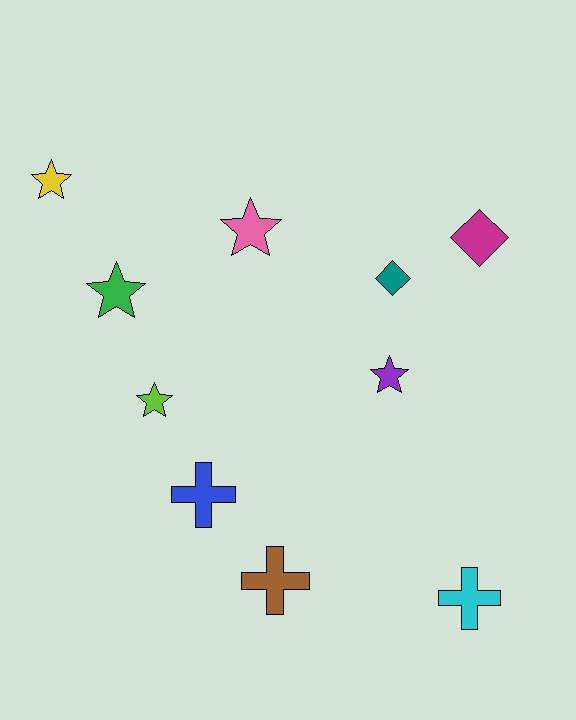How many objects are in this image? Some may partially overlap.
There are 10 objects.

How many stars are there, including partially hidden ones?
There are 5 stars.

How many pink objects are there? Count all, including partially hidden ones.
There is 1 pink object.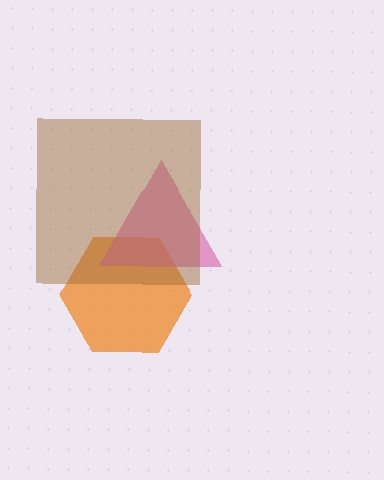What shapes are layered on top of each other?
The layered shapes are: an orange hexagon, a pink triangle, a brown square.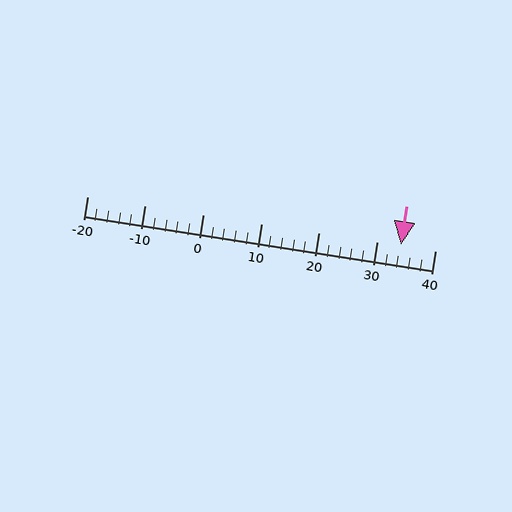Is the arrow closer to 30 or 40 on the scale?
The arrow is closer to 30.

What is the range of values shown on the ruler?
The ruler shows values from -20 to 40.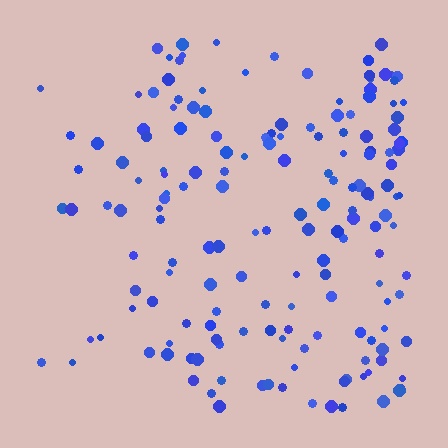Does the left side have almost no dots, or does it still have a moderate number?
Still a moderate number, just noticeably fewer than the right.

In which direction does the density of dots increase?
From left to right, with the right side densest.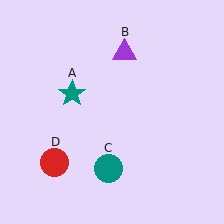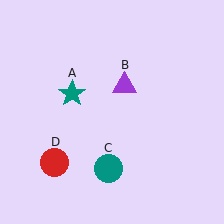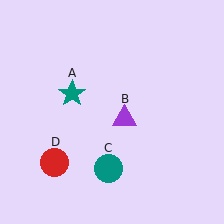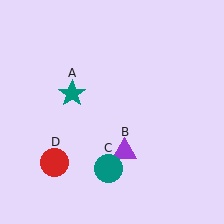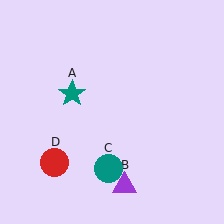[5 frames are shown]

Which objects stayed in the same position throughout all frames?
Teal star (object A) and teal circle (object C) and red circle (object D) remained stationary.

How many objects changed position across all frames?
1 object changed position: purple triangle (object B).